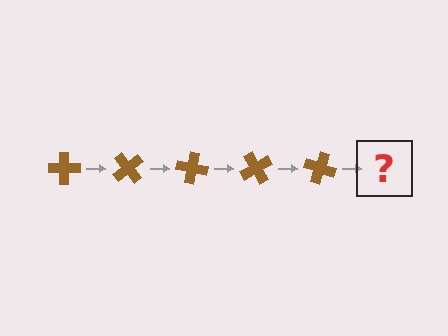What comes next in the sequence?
The next element should be a brown cross rotated 250 degrees.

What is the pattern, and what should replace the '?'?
The pattern is that the cross rotates 50 degrees each step. The '?' should be a brown cross rotated 250 degrees.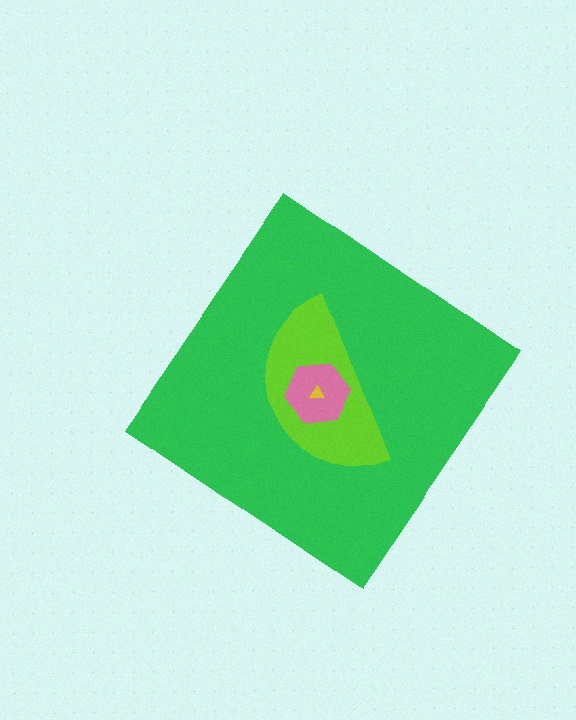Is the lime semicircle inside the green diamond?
Yes.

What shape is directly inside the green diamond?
The lime semicircle.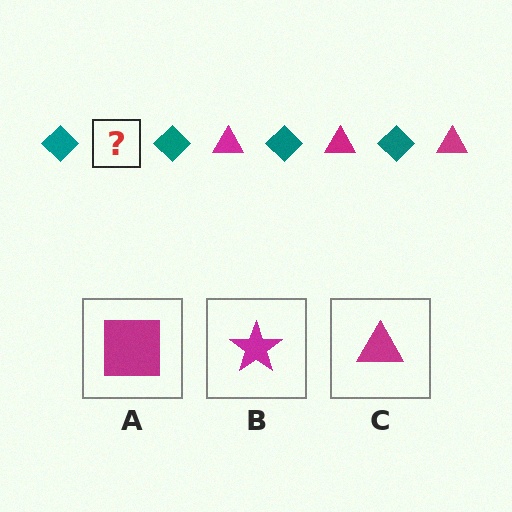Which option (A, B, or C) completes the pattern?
C.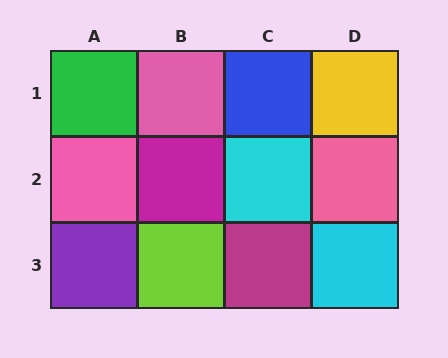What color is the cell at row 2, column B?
Magenta.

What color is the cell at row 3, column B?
Lime.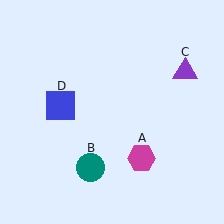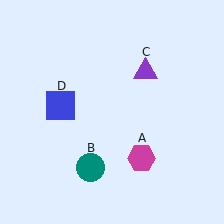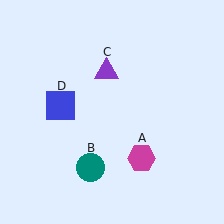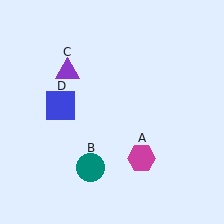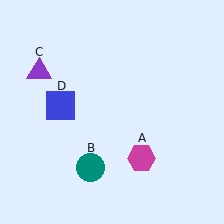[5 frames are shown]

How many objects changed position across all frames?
1 object changed position: purple triangle (object C).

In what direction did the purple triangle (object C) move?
The purple triangle (object C) moved left.